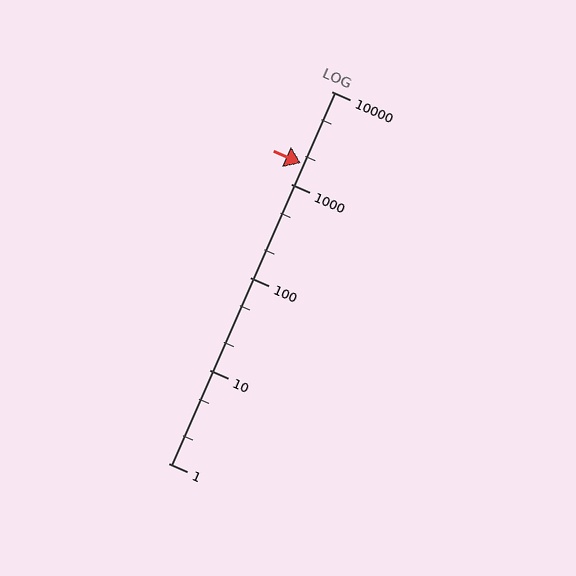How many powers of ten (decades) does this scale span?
The scale spans 4 decades, from 1 to 10000.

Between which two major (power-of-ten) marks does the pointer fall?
The pointer is between 1000 and 10000.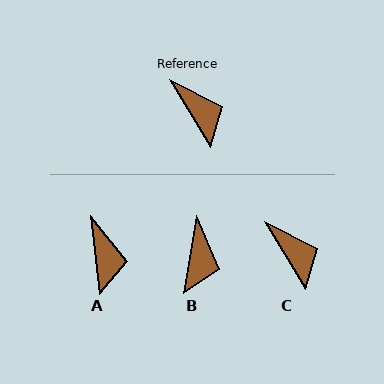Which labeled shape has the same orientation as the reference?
C.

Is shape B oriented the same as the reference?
No, it is off by about 41 degrees.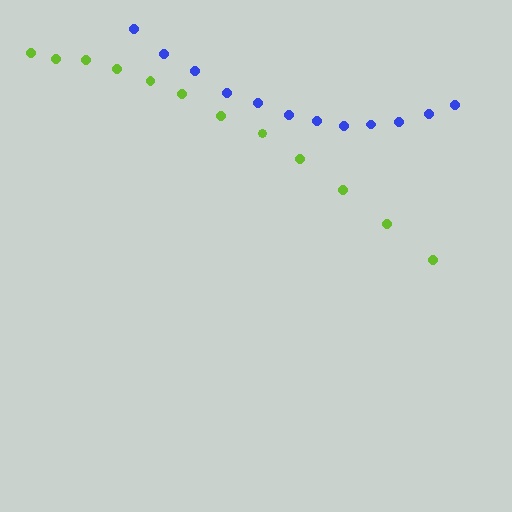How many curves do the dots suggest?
There are 2 distinct paths.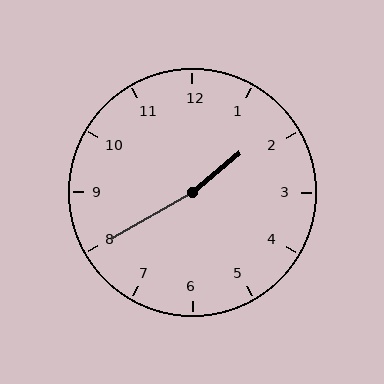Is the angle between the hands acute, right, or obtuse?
It is obtuse.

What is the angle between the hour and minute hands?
Approximately 170 degrees.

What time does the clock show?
1:40.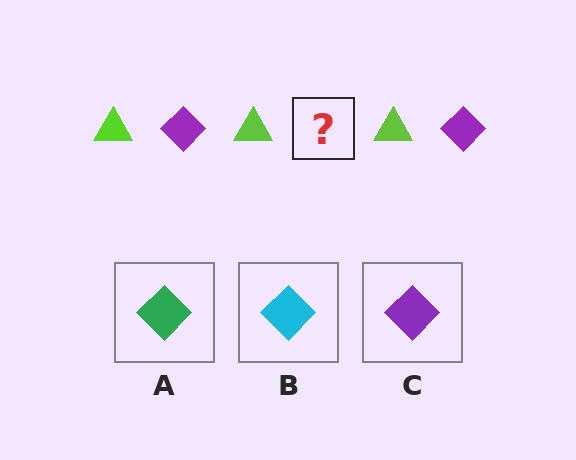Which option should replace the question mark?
Option C.